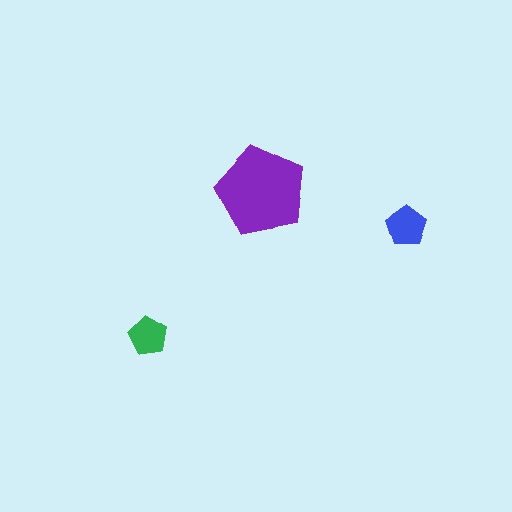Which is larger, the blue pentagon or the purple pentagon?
The purple one.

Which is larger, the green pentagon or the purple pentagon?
The purple one.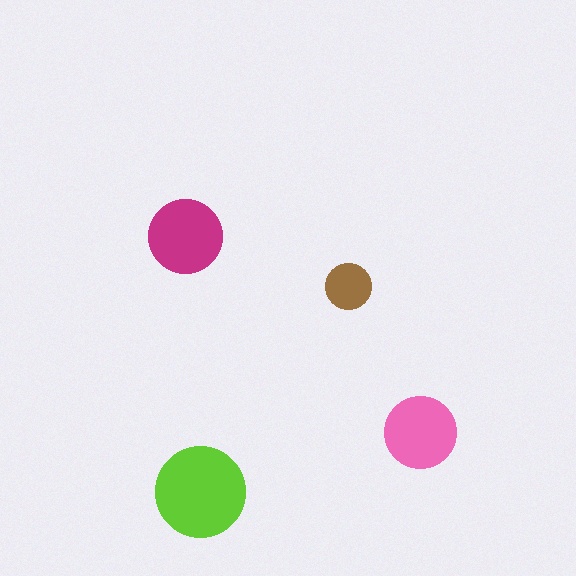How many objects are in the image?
There are 4 objects in the image.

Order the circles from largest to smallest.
the lime one, the magenta one, the pink one, the brown one.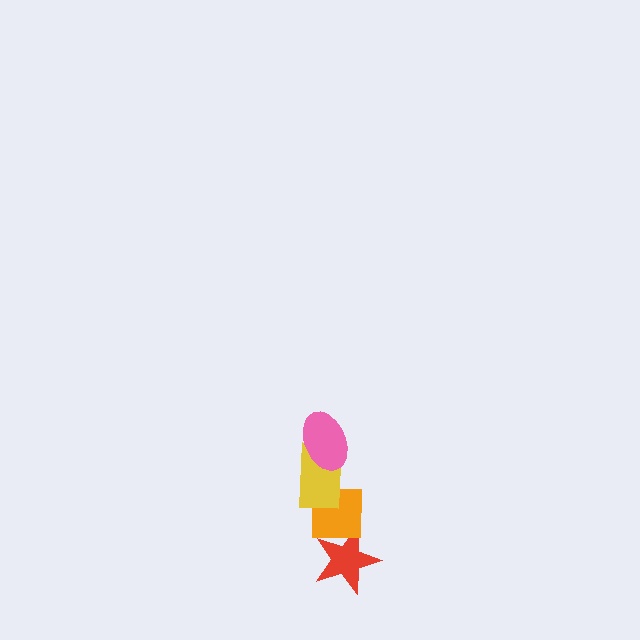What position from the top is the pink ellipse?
The pink ellipse is 1st from the top.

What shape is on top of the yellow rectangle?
The pink ellipse is on top of the yellow rectangle.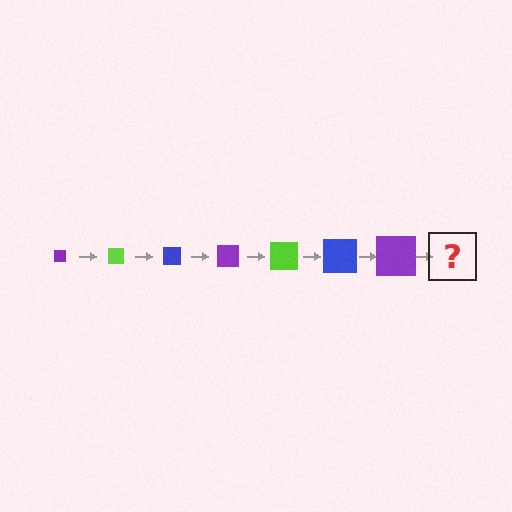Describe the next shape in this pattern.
It should be a lime square, larger than the previous one.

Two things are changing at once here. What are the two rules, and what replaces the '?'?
The two rules are that the square grows larger each step and the color cycles through purple, lime, and blue. The '?' should be a lime square, larger than the previous one.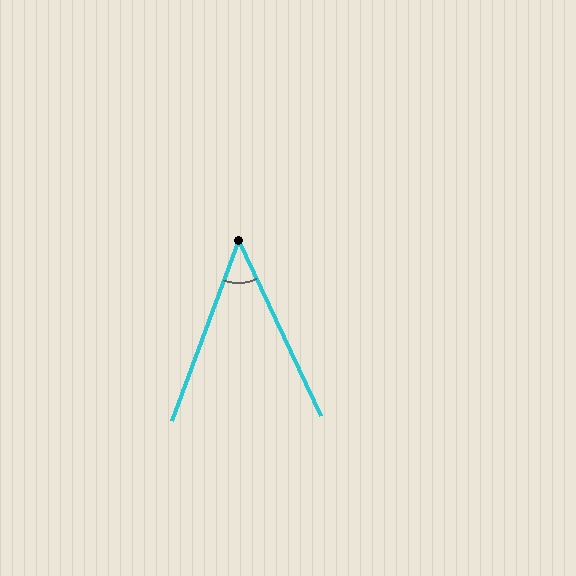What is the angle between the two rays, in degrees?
Approximately 46 degrees.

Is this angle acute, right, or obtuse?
It is acute.